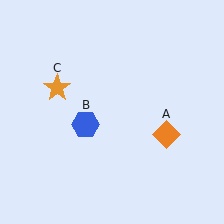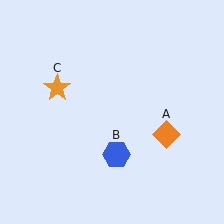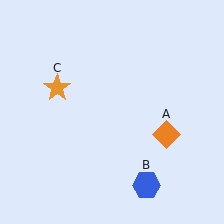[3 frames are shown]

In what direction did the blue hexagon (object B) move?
The blue hexagon (object B) moved down and to the right.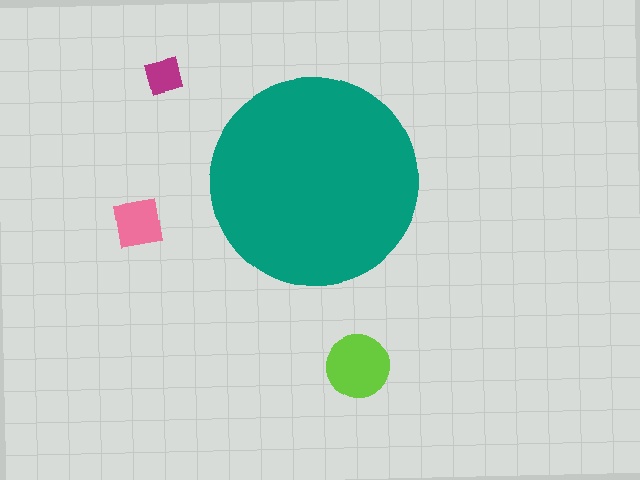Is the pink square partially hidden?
No, the pink square is fully visible.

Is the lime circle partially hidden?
No, the lime circle is fully visible.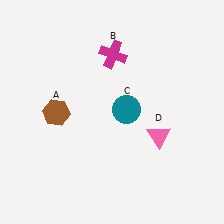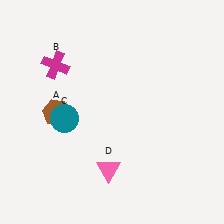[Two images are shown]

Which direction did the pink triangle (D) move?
The pink triangle (D) moved left.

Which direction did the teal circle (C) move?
The teal circle (C) moved left.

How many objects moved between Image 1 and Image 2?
3 objects moved between the two images.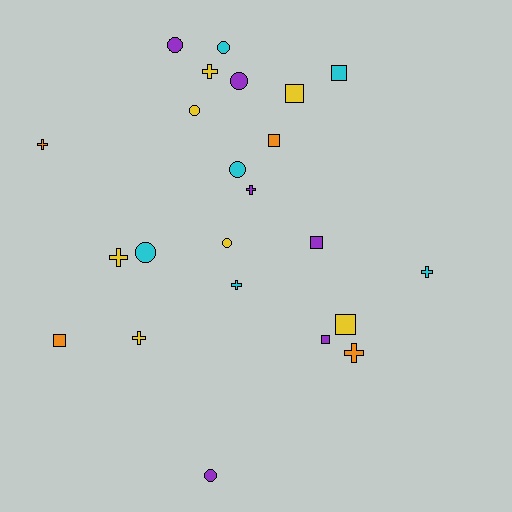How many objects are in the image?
There are 23 objects.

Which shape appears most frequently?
Cross, with 8 objects.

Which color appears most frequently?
Yellow, with 7 objects.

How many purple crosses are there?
There is 1 purple cross.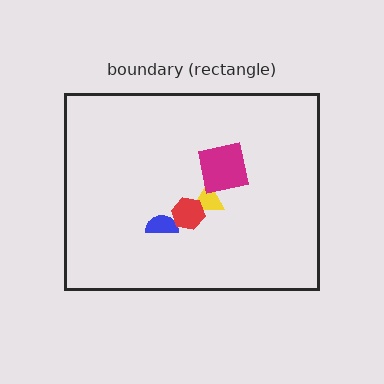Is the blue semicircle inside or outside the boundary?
Inside.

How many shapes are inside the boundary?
4 inside, 0 outside.